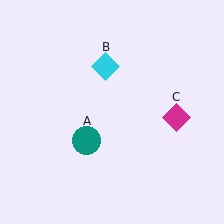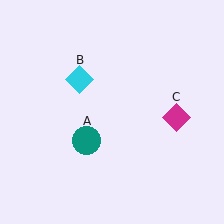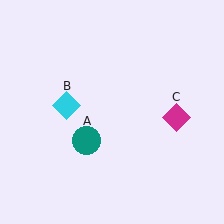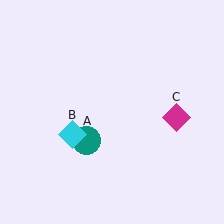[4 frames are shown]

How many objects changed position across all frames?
1 object changed position: cyan diamond (object B).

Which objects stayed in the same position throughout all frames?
Teal circle (object A) and magenta diamond (object C) remained stationary.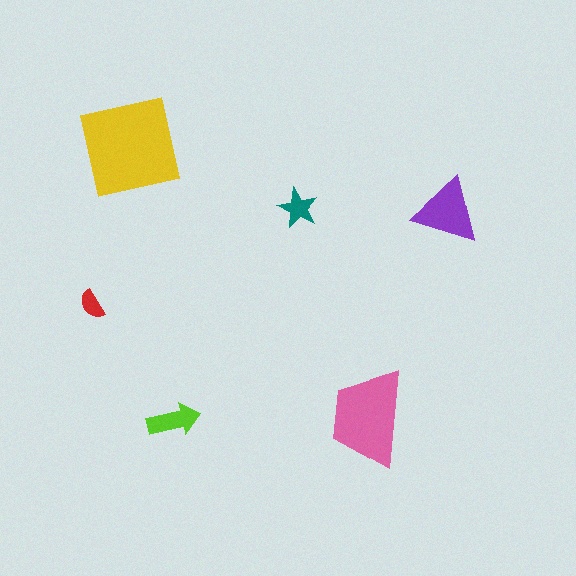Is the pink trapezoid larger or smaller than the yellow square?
Smaller.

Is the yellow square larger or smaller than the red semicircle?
Larger.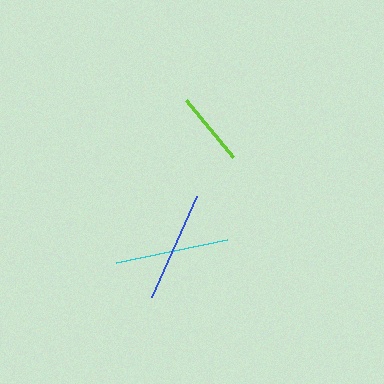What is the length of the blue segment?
The blue segment is approximately 110 pixels long.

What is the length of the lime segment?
The lime segment is approximately 74 pixels long.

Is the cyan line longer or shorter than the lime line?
The cyan line is longer than the lime line.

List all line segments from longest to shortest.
From longest to shortest: cyan, blue, lime.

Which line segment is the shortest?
The lime line is the shortest at approximately 74 pixels.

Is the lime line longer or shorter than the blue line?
The blue line is longer than the lime line.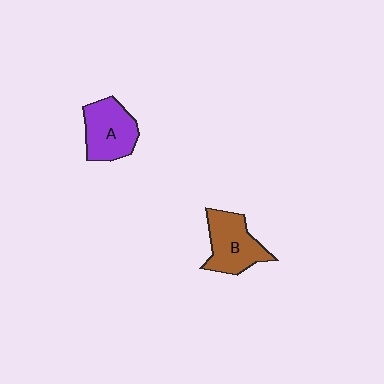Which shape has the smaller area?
Shape A (purple).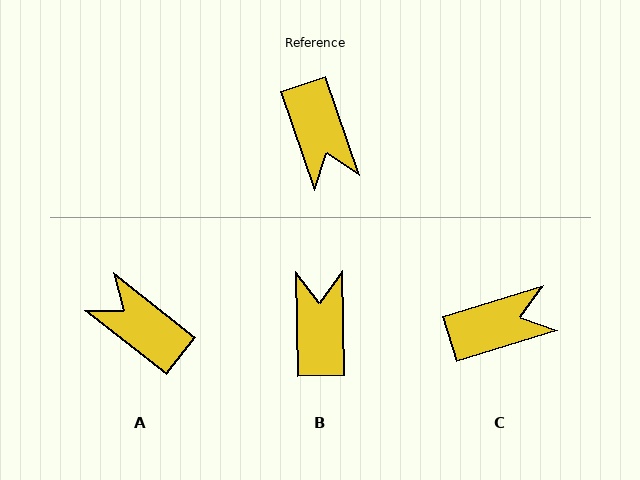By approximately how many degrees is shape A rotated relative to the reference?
Approximately 147 degrees clockwise.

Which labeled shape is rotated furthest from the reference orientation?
B, about 163 degrees away.